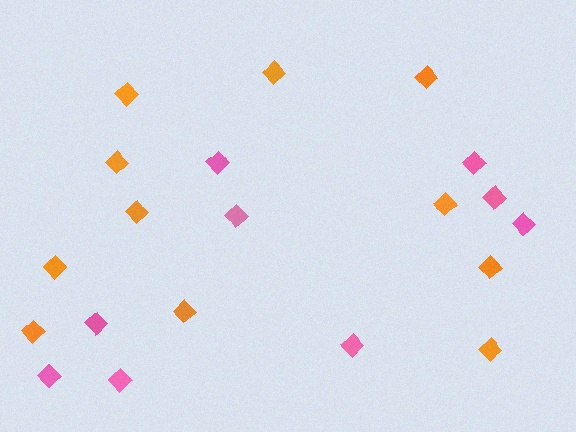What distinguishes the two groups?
There are 2 groups: one group of orange diamonds (11) and one group of pink diamonds (9).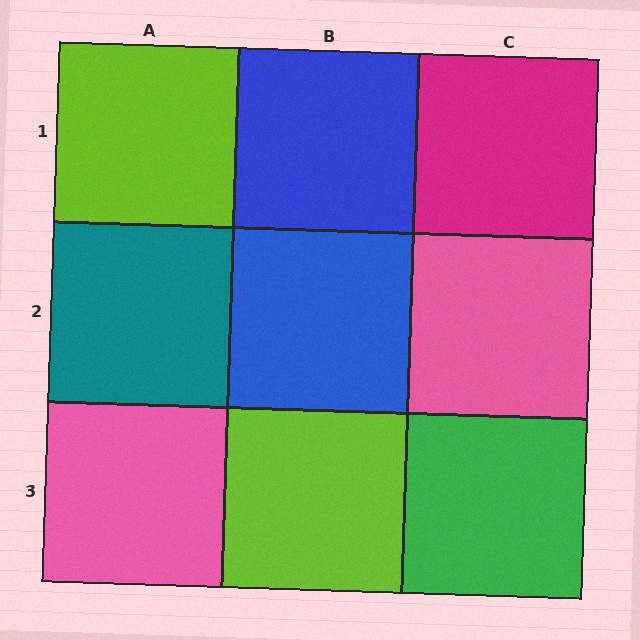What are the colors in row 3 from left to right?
Pink, lime, green.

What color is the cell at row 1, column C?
Magenta.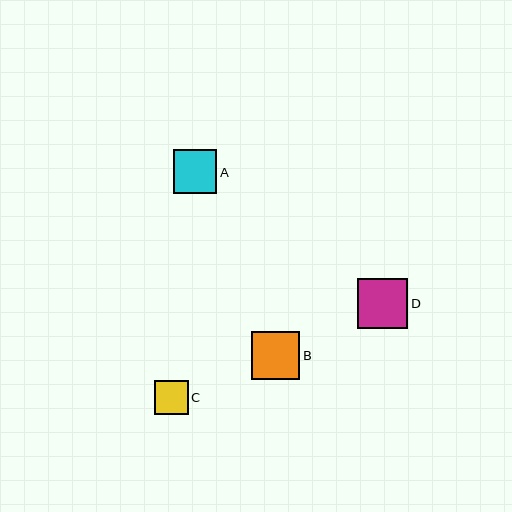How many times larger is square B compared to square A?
Square B is approximately 1.1 times the size of square A.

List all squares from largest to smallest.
From largest to smallest: D, B, A, C.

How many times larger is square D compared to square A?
Square D is approximately 1.1 times the size of square A.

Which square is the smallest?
Square C is the smallest with a size of approximately 34 pixels.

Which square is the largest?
Square D is the largest with a size of approximately 50 pixels.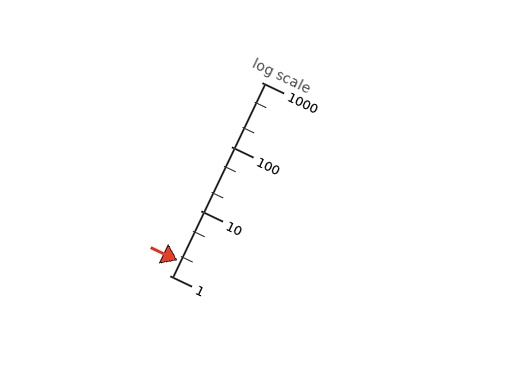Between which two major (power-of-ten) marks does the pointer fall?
The pointer is between 1 and 10.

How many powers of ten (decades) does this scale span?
The scale spans 3 decades, from 1 to 1000.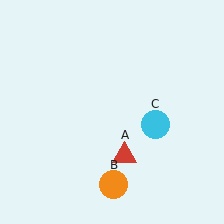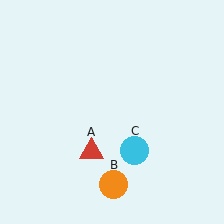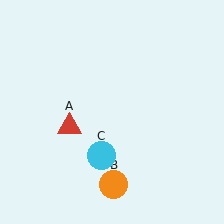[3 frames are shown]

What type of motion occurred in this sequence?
The red triangle (object A), cyan circle (object C) rotated clockwise around the center of the scene.